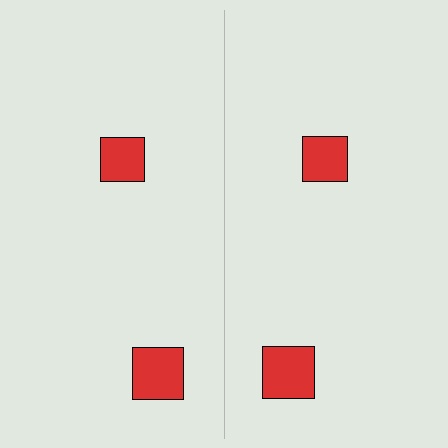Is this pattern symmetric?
Yes, this pattern has bilateral (reflection) symmetry.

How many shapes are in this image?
There are 4 shapes in this image.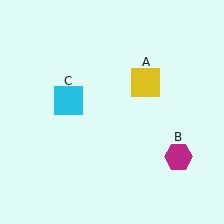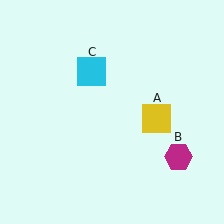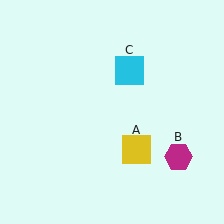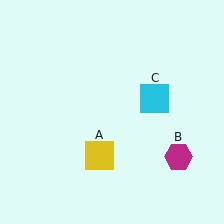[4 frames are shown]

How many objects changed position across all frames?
2 objects changed position: yellow square (object A), cyan square (object C).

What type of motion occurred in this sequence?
The yellow square (object A), cyan square (object C) rotated clockwise around the center of the scene.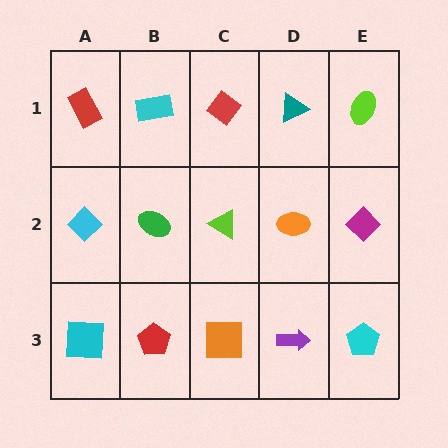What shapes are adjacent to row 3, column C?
A lime triangle (row 2, column C), a red pentagon (row 3, column B), a purple arrow (row 3, column D).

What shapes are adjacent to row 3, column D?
An orange ellipse (row 2, column D), an orange square (row 3, column C), a cyan pentagon (row 3, column E).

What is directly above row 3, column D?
An orange ellipse.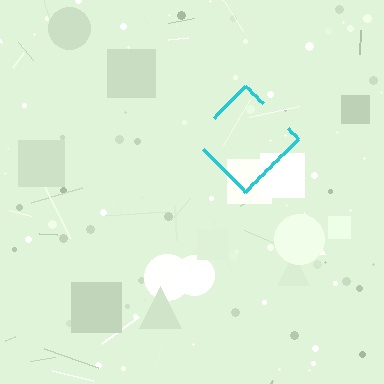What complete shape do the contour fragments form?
The contour fragments form a diamond.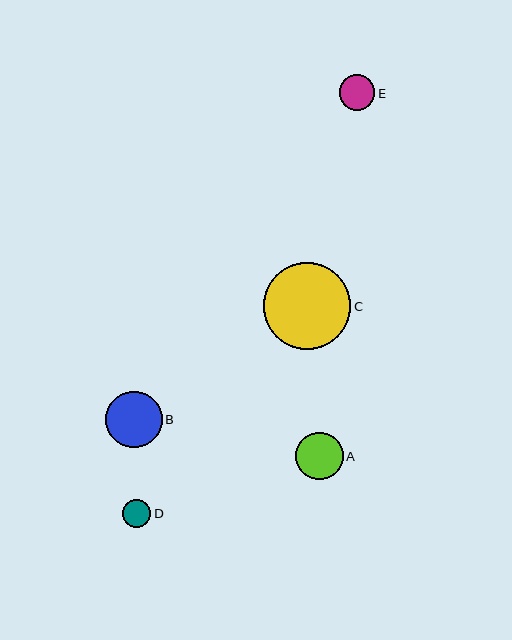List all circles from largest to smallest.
From largest to smallest: C, B, A, E, D.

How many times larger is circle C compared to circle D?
Circle C is approximately 3.1 times the size of circle D.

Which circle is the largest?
Circle C is the largest with a size of approximately 87 pixels.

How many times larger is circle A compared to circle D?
Circle A is approximately 1.7 times the size of circle D.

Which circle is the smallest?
Circle D is the smallest with a size of approximately 28 pixels.